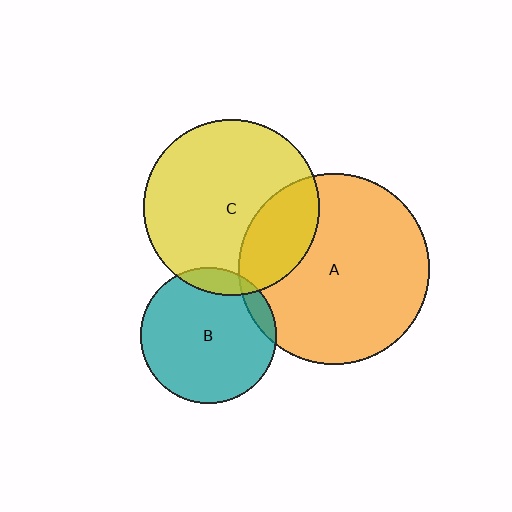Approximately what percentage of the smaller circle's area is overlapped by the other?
Approximately 10%.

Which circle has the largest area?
Circle A (orange).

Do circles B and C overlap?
Yes.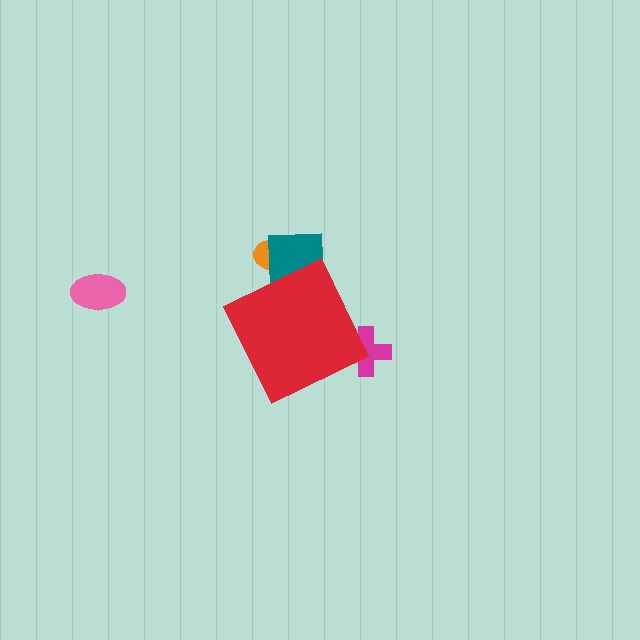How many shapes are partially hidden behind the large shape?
3 shapes are partially hidden.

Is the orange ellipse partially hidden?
Yes, the orange ellipse is partially hidden behind the red diamond.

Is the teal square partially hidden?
Yes, the teal square is partially hidden behind the red diamond.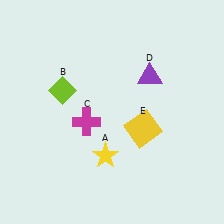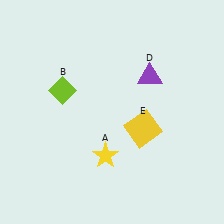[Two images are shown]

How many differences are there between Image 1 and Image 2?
There is 1 difference between the two images.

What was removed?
The magenta cross (C) was removed in Image 2.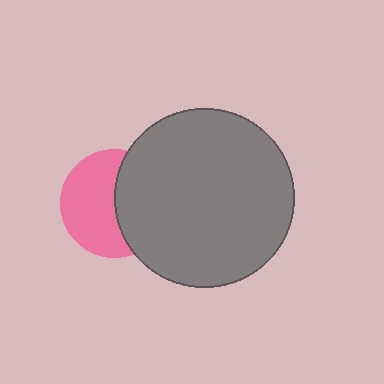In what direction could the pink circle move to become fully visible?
The pink circle could move left. That would shift it out from behind the gray circle entirely.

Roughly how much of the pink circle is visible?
About half of it is visible (roughly 56%).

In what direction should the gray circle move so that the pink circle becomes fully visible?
The gray circle should move right. That is the shortest direction to clear the overlap and leave the pink circle fully visible.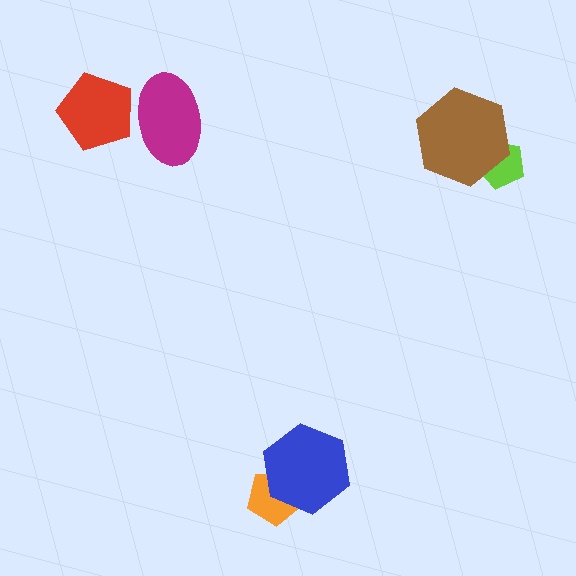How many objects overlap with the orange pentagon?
1 object overlaps with the orange pentagon.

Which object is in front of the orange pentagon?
The blue hexagon is in front of the orange pentagon.